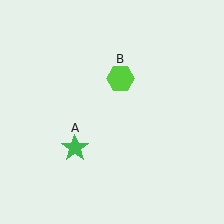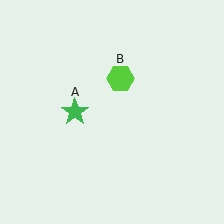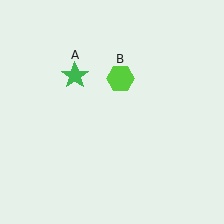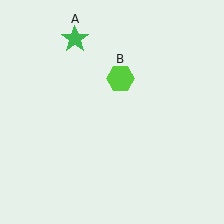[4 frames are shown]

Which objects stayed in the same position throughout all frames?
Lime hexagon (object B) remained stationary.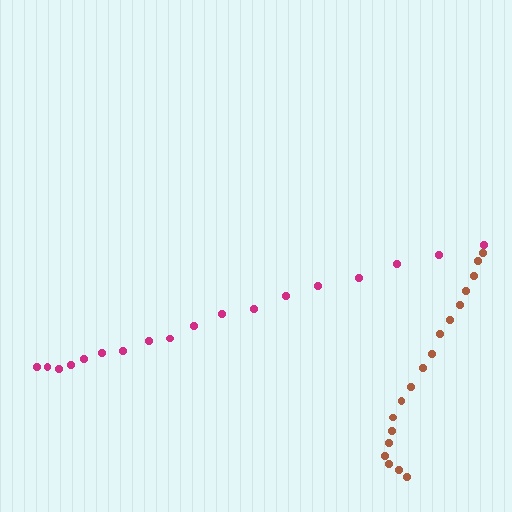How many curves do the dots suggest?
There are 2 distinct paths.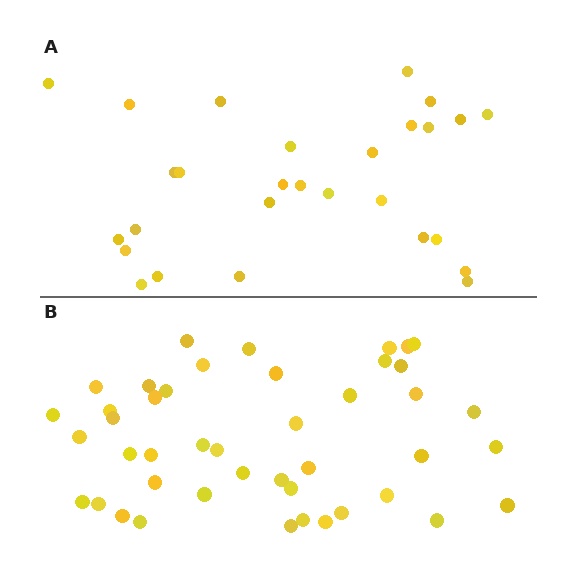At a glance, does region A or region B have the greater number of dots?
Region B (the bottom region) has more dots.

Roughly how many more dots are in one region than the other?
Region B has approximately 15 more dots than region A.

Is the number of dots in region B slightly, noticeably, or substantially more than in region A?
Region B has substantially more. The ratio is roughly 1.6 to 1.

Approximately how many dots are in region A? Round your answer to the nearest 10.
About 30 dots. (The exact count is 28, which rounds to 30.)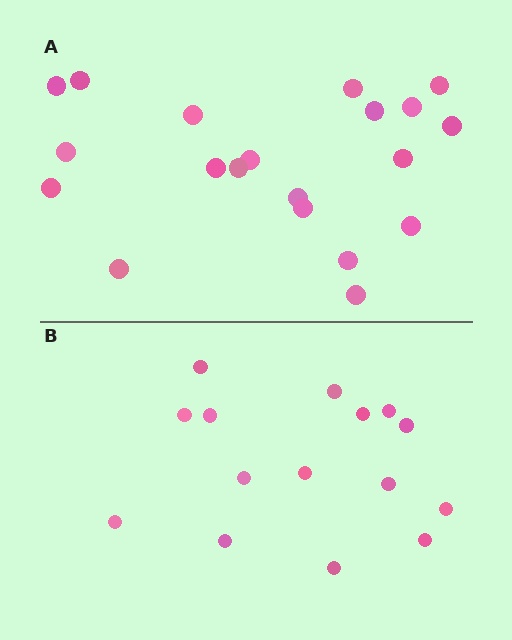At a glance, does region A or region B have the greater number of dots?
Region A (the top region) has more dots.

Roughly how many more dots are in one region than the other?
Region A has about 5 more dots than region B.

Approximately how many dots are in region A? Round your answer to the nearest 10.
About 20 dots.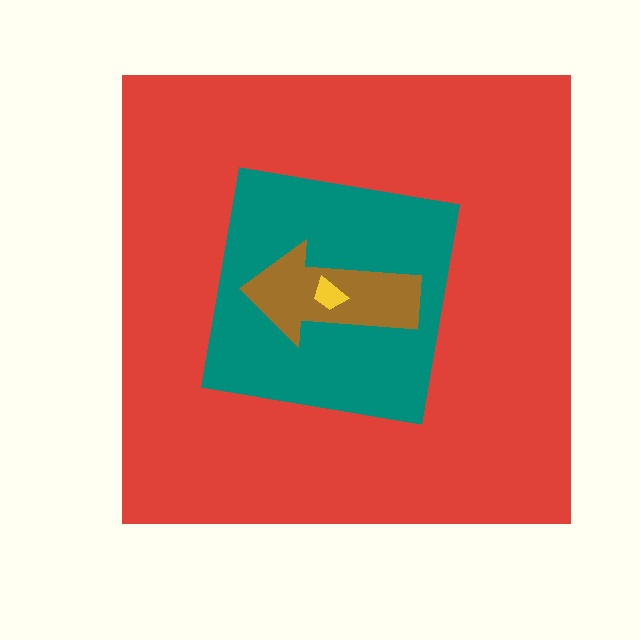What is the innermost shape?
The yellow trapezoid.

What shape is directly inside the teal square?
The brown arrow.